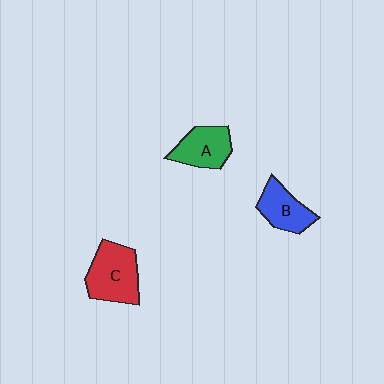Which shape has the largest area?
Shape C (red).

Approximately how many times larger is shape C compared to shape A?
Approximately 1.3 times.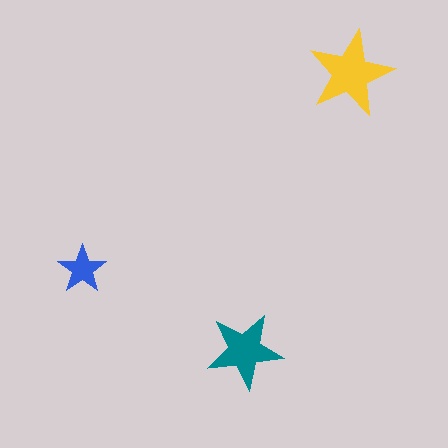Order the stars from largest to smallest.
the yellow one, the teal one, the blue one.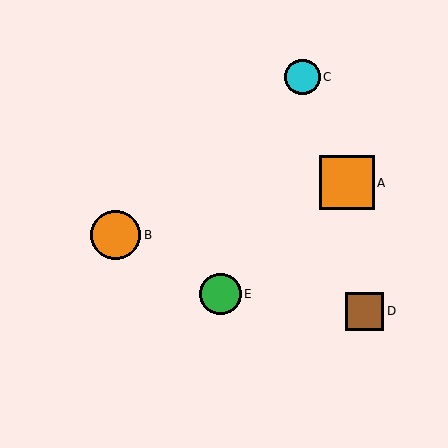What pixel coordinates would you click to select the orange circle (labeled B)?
Click at (116, 235) to select the orange circle B.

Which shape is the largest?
The orange square (labeled A) is the largest.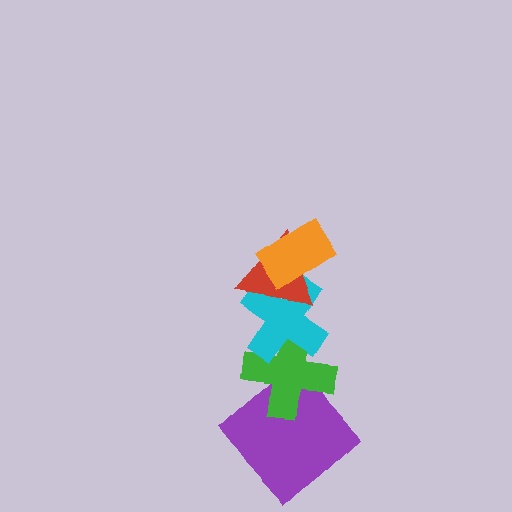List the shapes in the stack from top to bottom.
From top to bottom: the orange rectangle, the red triangle, the cyan cross, the green cross, the purple diamond.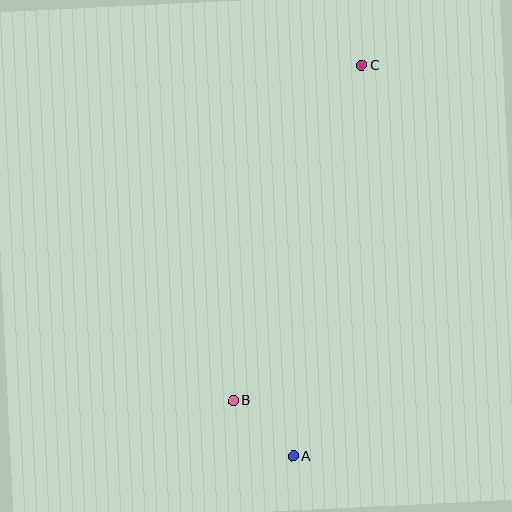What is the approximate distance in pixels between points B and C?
The distance between B and C is approximately 359 pixels.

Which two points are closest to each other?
Points A and B are closest to each other.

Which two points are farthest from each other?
Points A and C are farthest from each other.